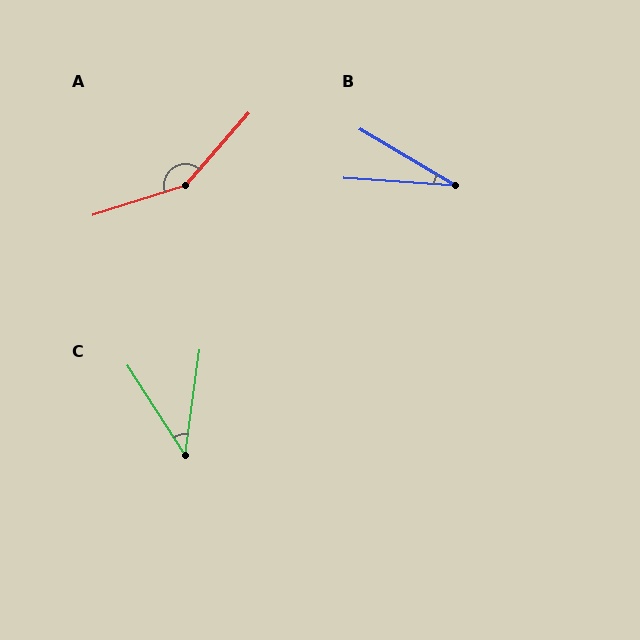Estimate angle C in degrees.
Approximately 40 degrees.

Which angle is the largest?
A, at approximately 149 degrees.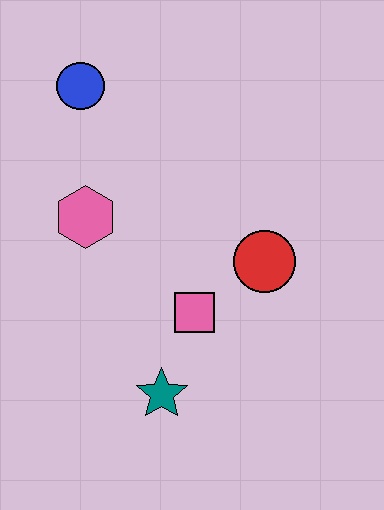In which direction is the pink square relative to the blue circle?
The pink square is below the blue circle.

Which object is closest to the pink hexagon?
The blue circle is closest to the pink hexagon.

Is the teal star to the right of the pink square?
No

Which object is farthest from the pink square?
The blue circle is farthest from the pink square.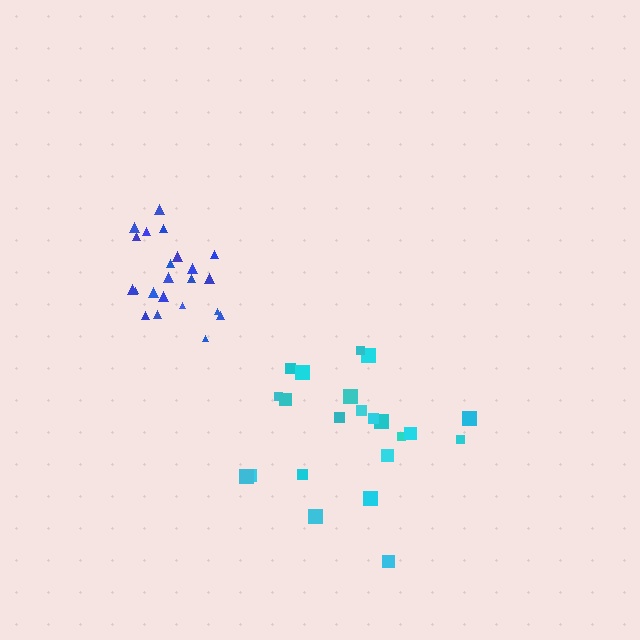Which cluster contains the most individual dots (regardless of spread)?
Cyan (22).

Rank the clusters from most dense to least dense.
blue, cyan.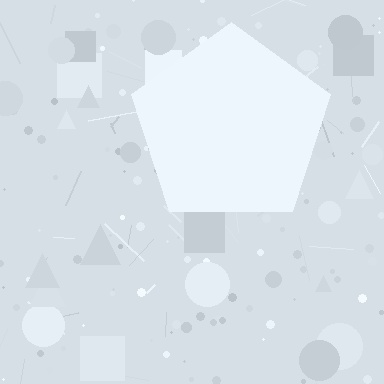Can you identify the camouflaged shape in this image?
The camouflaged shape is a pentagon.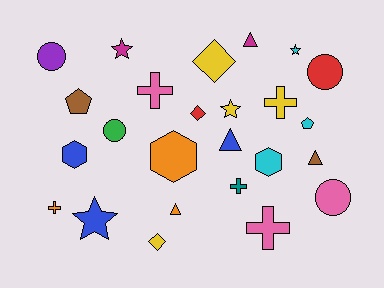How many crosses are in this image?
There are 5 crosses.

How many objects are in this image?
There are 25 objects.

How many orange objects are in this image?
There are 3 orange objects.